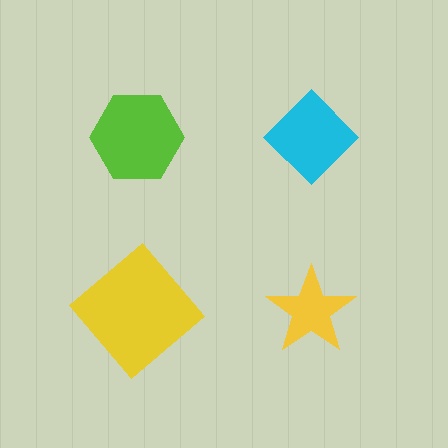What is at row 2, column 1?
A yellow diamond.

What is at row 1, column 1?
A lime hexagon.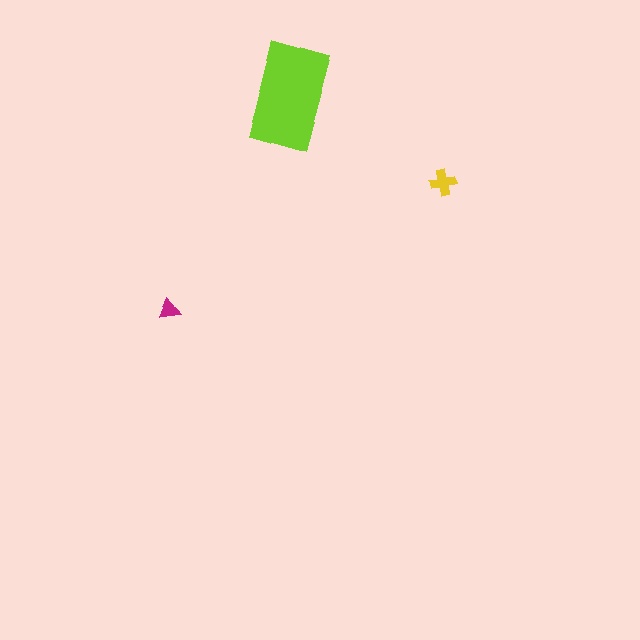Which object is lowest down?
The magenta triangle is bottommost.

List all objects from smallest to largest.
The magenta triangle, the yellow cross, the lime rectangle.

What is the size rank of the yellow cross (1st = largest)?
2nd.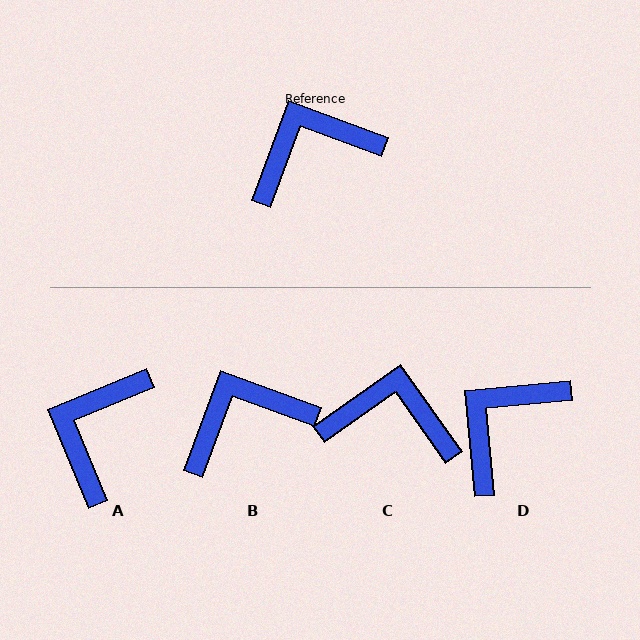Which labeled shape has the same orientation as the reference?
B.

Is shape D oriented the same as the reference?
No, it is off by about 26 degrees.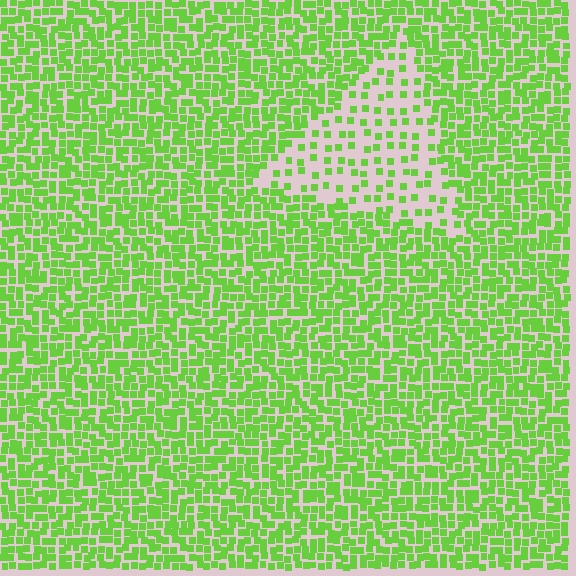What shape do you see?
I see a triangle.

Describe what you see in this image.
The image contains small lime elements arranged at two different densities. A triangle-shaped region is visible where the elements are less densely packed than the surrounding area.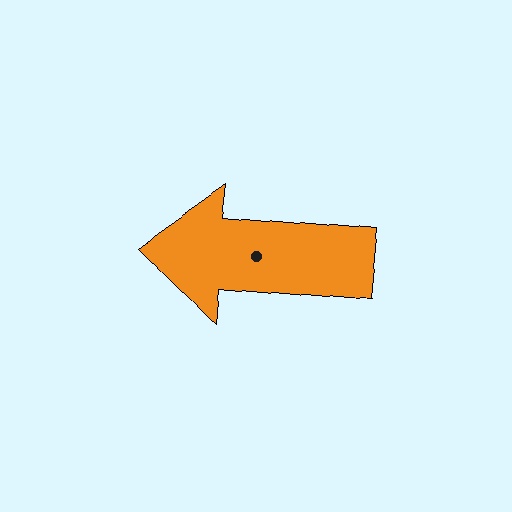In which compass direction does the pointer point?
West.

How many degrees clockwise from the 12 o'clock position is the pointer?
Approximately 275 degrees.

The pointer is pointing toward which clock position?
Roughly 9 o'clock.